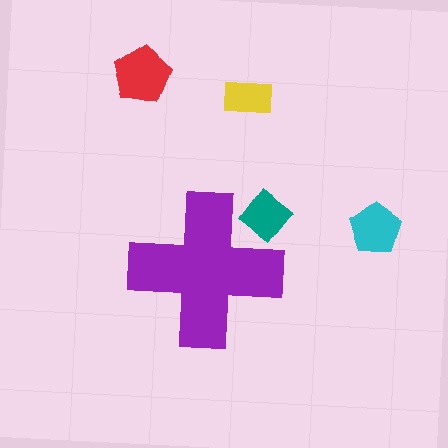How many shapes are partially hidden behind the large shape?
1 shape is partially hidden.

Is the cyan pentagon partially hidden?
No, the cyan pentagon is fully visible.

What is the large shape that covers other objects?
A purple cross.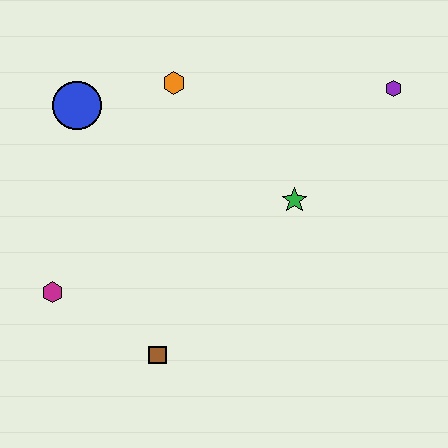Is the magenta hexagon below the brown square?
No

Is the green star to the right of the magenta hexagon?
Yes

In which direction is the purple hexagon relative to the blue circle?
The purple hexagon is to the right of the blue circle.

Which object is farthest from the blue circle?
The purple hexagon is farthest from the blue circle.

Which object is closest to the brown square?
The magenta hexagon is closest to the brown square.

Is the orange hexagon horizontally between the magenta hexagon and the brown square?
No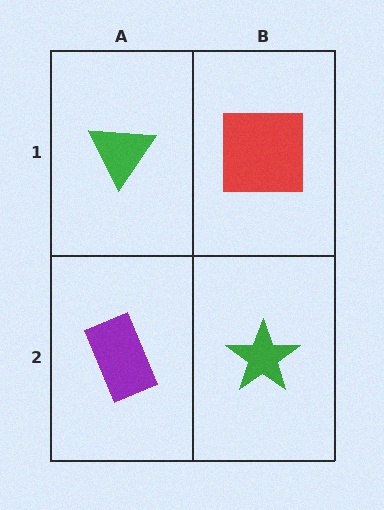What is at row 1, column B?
A red square.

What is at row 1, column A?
A green triangle.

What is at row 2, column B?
A green star.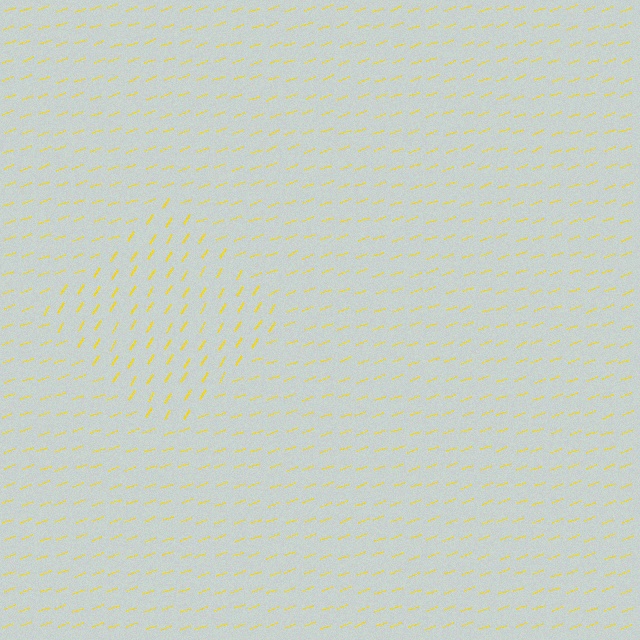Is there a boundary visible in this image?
Yes, there is a texture boundary formed by a change in line orientation.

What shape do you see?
I see a diamond.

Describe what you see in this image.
The image is filled with small yellow line segments. A diamond region in the image has lines oriented differently from the surrounding lines, creating a visible texture boundary.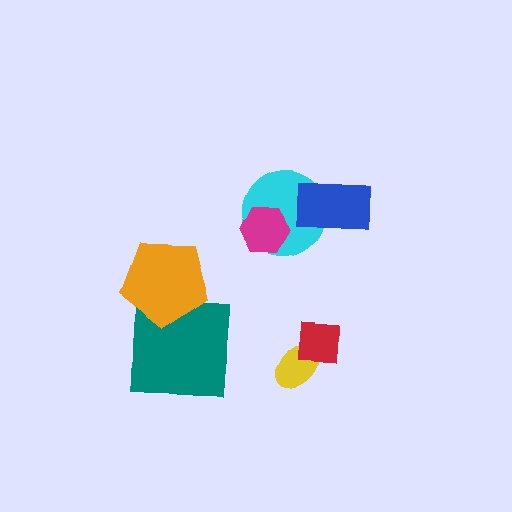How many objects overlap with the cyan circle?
2 objects overlap with the cyan circle.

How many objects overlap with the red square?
1 object overlaps with the red square.